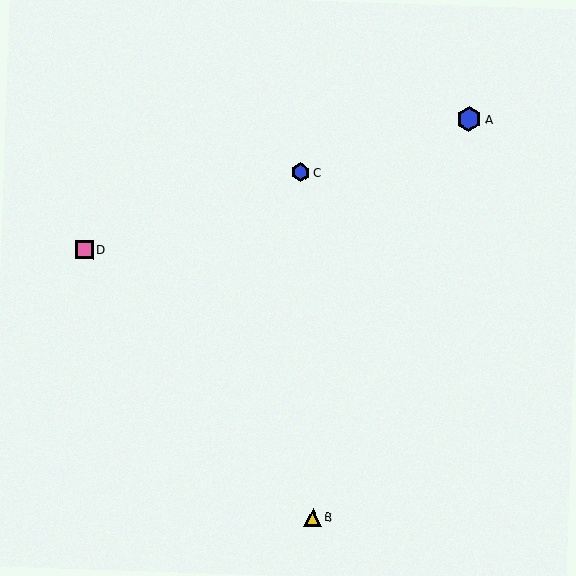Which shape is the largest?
The blue hexagon (labeled A) is the largest.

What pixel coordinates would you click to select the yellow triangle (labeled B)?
Click at (313, 517) to select the yellow triangle B.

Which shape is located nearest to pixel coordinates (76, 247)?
The pink square (labeled D) at (85, 250) is nearest to that location.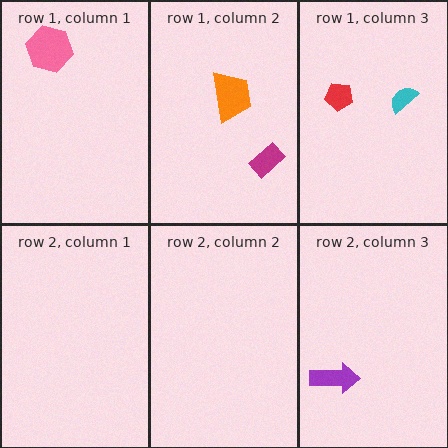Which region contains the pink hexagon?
The row 1, column 1 region.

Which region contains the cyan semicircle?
The row 1, column 3 region.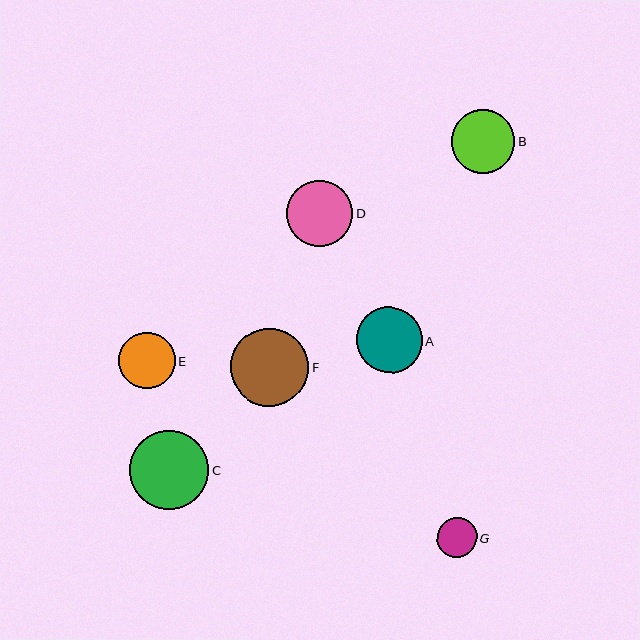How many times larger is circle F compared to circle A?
Circle F is approximately 1.2 times the size of circle A.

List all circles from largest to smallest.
From largest to smallest: C, F, D, A, B, E, G.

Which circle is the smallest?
Circle G is the smallest with a size of approximately 39 pixels.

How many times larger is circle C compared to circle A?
Circle C is approximately 1.2 times the size of circle A.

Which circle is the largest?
Circle C is the largest with a size of approximately 79 pixels.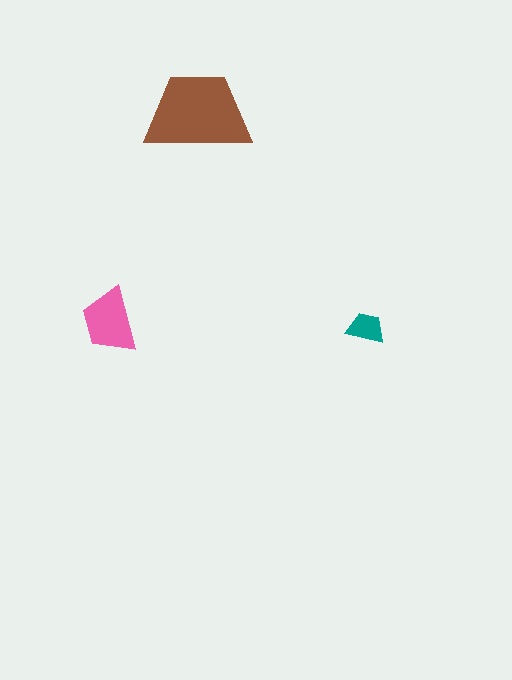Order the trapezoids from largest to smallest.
the brown one, the pink one, the teal one.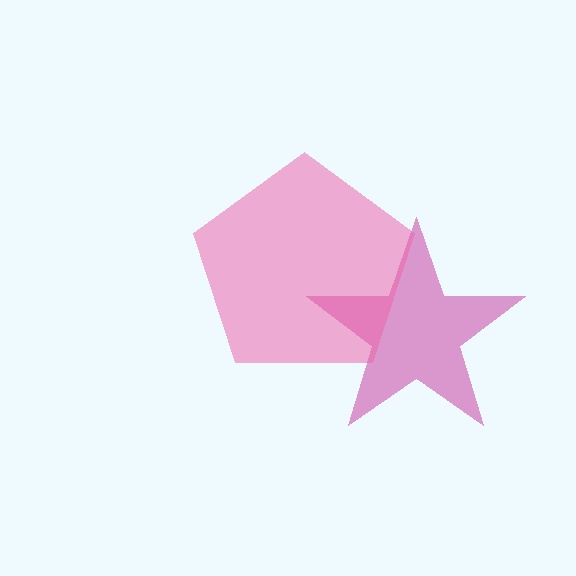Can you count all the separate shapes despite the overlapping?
Yes, there are 2 separate shapes.